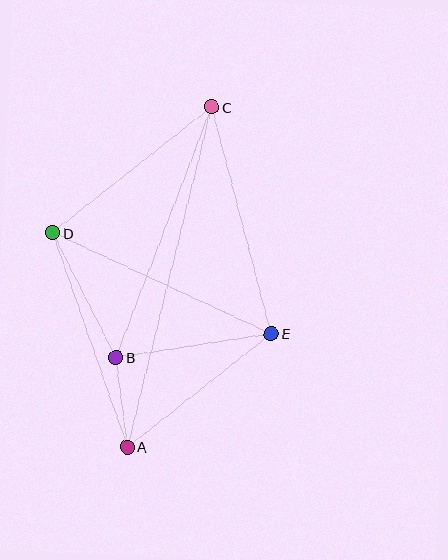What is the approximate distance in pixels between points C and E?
The distance between C and E is approximately 234 pixels.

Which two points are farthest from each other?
Points A and C are farthest from each other.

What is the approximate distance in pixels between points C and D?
The distance between C and D is approximately 203 pixels.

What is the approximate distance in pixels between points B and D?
The distance between B and D is approximately 140 pixels.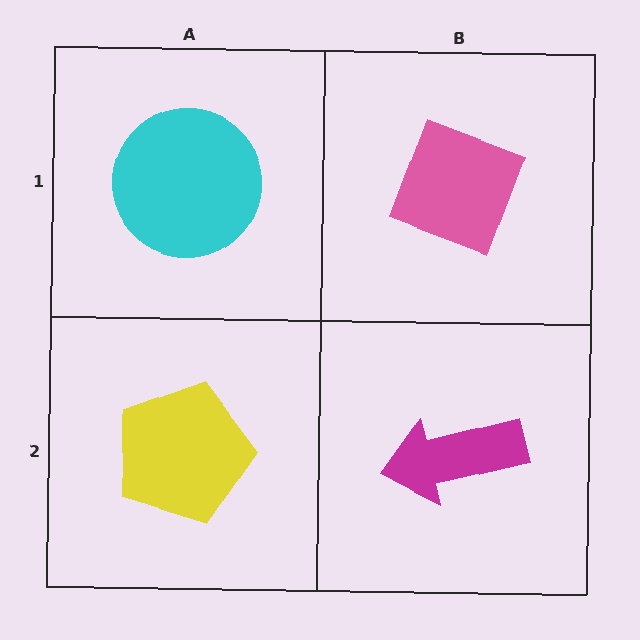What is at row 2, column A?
A yellow pentagon.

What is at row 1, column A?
A cyan circle.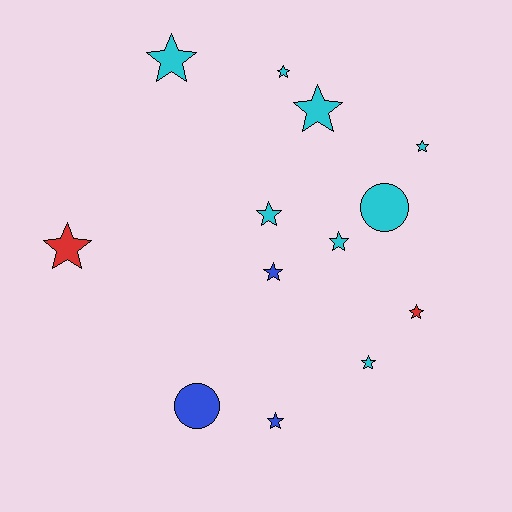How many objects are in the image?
There are 13 objects.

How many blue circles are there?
There is 1 blue circle.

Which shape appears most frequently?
Star, with 11 objects.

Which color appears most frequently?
Cyan, with 8 objects.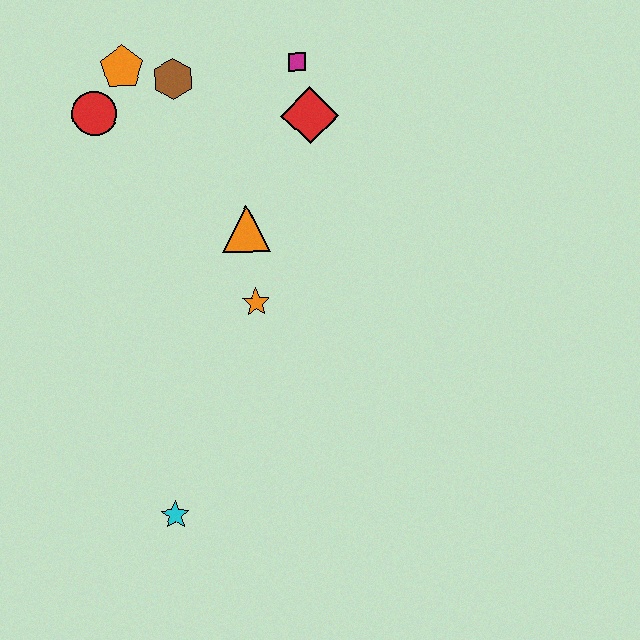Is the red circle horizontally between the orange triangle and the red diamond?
No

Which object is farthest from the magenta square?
The cyan star is farthest from the magenta square.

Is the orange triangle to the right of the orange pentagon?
Yes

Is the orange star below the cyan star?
No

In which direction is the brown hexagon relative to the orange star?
The brown hexagon is above the orange star.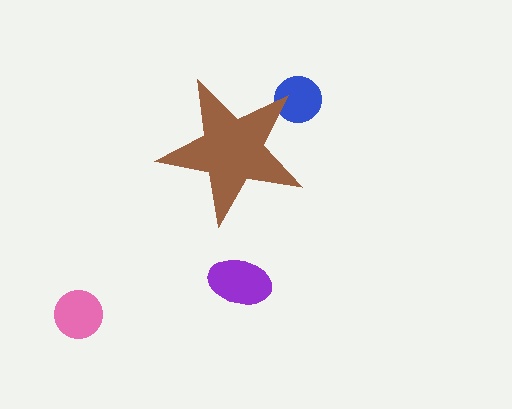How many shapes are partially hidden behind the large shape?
1 shape is partially hidden.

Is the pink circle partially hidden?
No, the pink circle is fully visible.